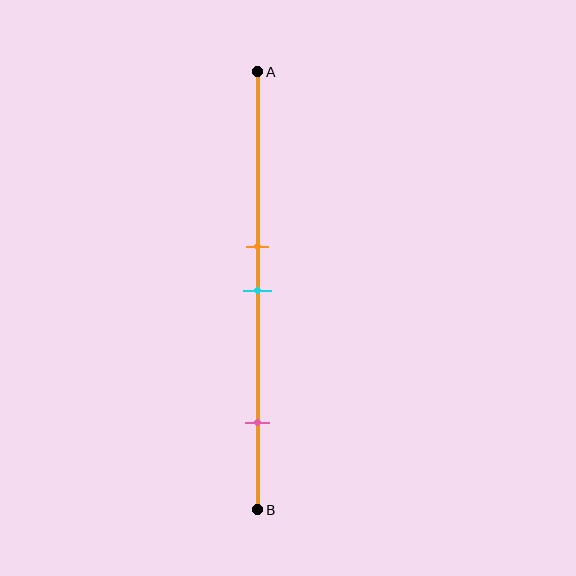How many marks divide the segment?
There are 3 marks dividing the segment.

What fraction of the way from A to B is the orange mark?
The orange mark is approximately 40% (0.4) of the way from A to B.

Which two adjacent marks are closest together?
The orange and cyan marks are the closest adjacent pair.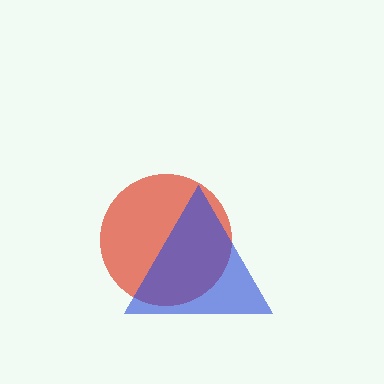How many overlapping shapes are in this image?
There are 2 overlapping shapes in the image.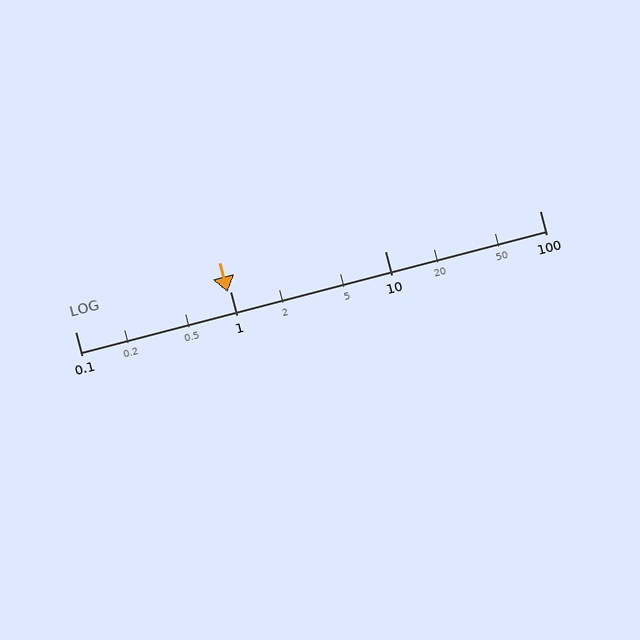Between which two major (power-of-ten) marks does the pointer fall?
The pointer is between 0.1 and 1.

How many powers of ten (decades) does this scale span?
The scale spans 3 decades, from 0.1 to 100.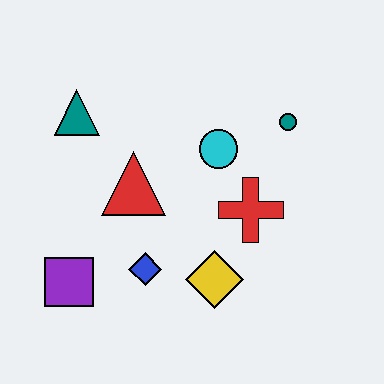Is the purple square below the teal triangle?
Yes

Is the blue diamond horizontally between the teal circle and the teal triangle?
Yes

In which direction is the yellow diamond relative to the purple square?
The yellow diamond is to the right of the purple square.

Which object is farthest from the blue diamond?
The teal circle is farthest from the blue diamond.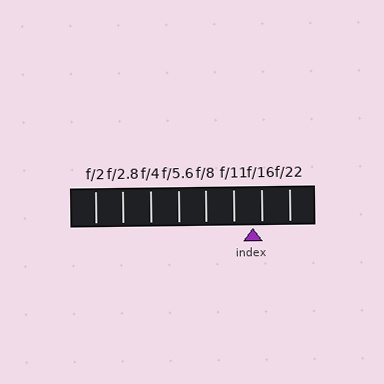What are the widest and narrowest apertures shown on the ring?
The widest aperture shown is f/2 and the narrowest is f/22.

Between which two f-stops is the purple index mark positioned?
The index mark is between f/11 and f/16.